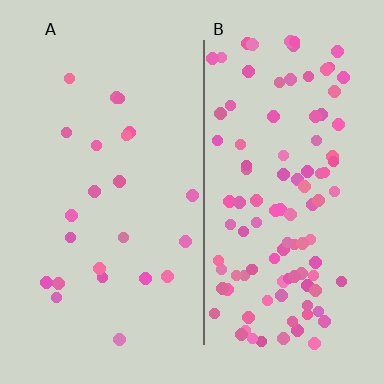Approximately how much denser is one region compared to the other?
Approximately 4.6× — region B over region A.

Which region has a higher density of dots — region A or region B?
B (the right).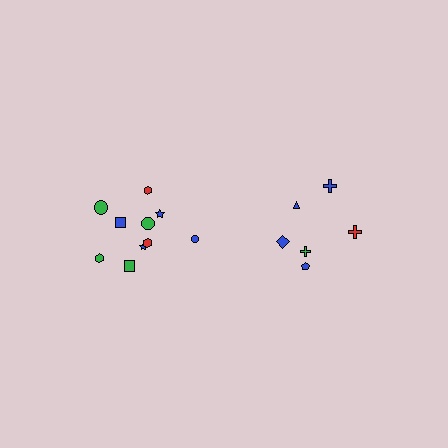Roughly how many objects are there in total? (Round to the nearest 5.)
Roughly 15 objects in total.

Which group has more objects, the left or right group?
The left group.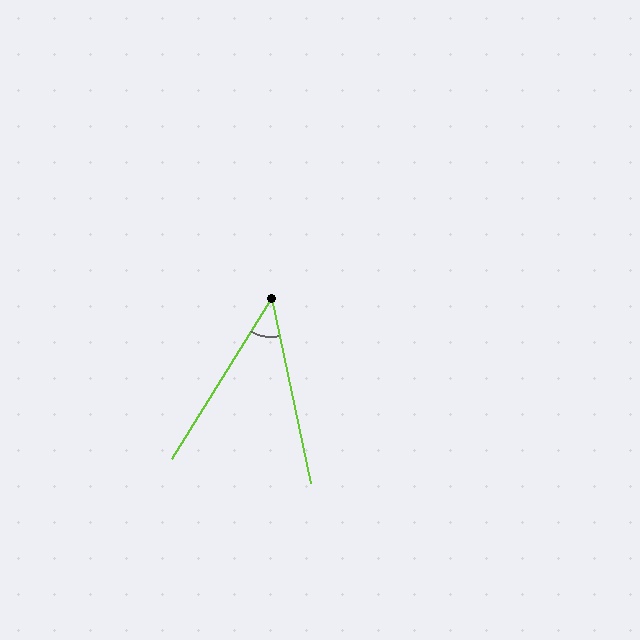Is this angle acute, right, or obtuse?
It is acute.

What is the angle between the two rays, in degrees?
Approximately 44 degrees.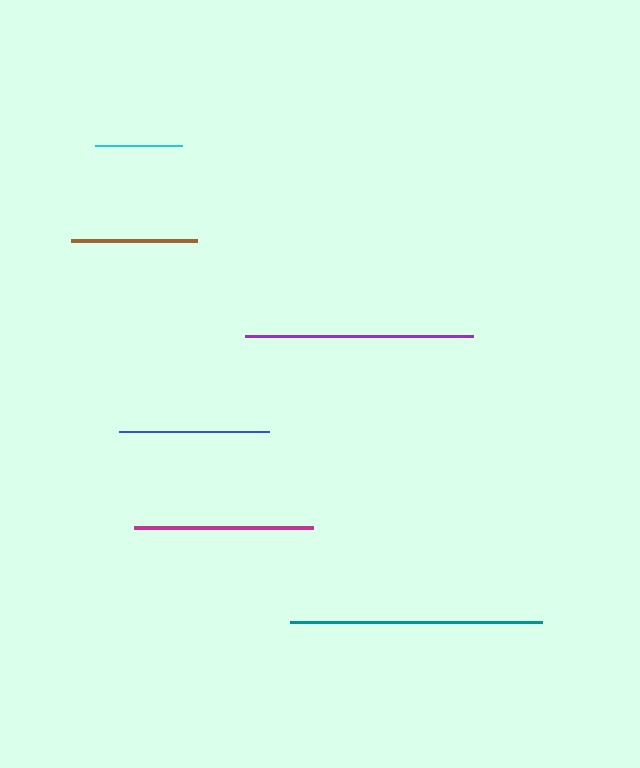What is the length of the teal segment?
The teal segment is approximately 252 pixels long.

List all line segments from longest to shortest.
From longest to shortest: teal, purple, magenta, blue, brown, cyan.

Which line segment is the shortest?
The cyan line is the shortest at approximately 87 pixels.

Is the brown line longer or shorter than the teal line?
The teal line is longer than the brown line.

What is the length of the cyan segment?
The cyan segment is approximately 87 pixels long.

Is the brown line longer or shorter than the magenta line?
The magenta line is longer than the brown line.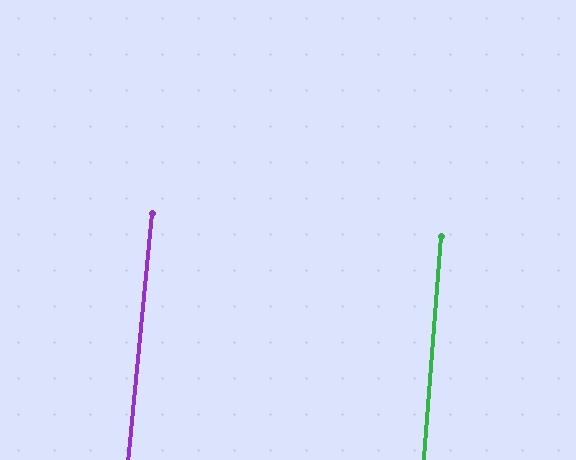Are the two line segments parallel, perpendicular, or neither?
Parallel — their directions differ by only 0.9°.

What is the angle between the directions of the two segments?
Approximately 1 degree.